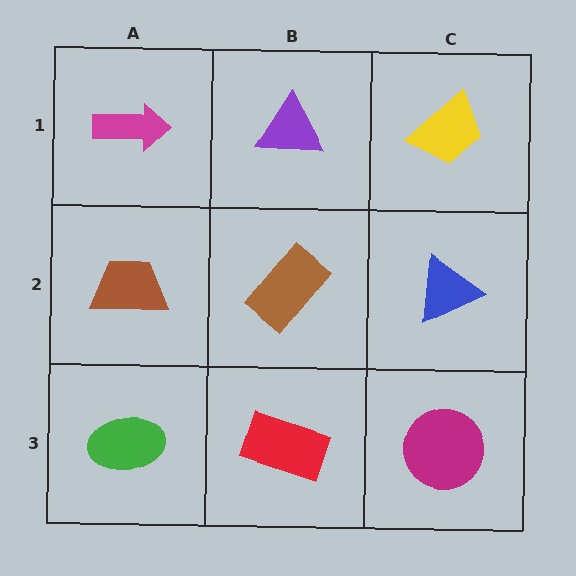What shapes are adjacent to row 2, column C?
A yellow trapezoid (row 1, column C), a magenta circle (row 3, column C), a brown rectangle (row 2, column B).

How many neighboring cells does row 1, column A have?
2.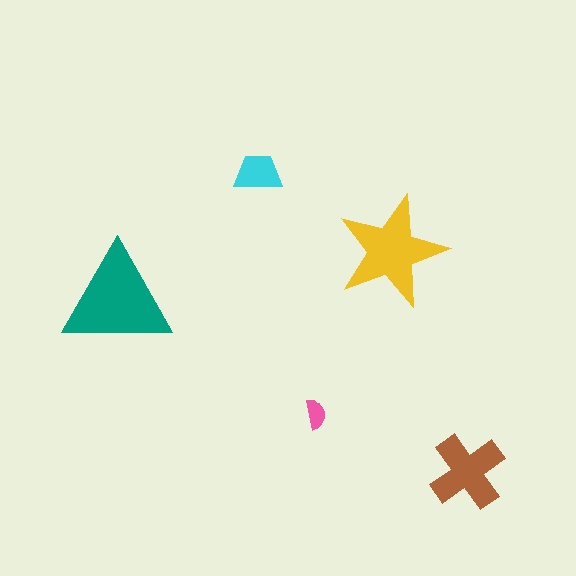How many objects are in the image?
There are 5 objects in the image.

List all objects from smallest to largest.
The pink semicircle, the cyan trapezoid, the brown cross, the yellow star, the teal triangle.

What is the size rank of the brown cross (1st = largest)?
3rd.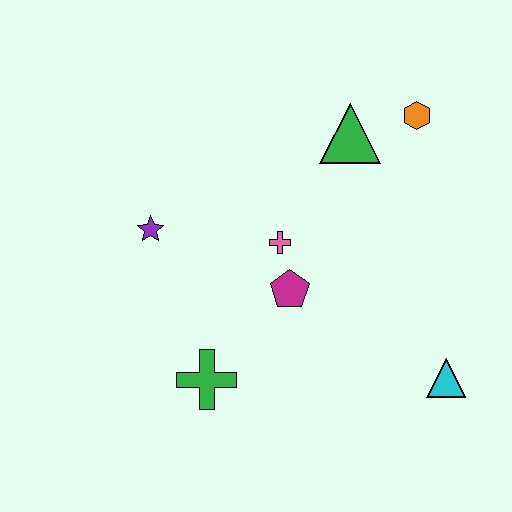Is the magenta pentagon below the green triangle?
Yes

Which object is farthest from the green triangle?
The green cross is farthest from the green triangle.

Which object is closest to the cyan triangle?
The magenta pentagon is closest to the cyan triangle.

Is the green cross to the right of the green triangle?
No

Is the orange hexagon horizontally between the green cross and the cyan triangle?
Yes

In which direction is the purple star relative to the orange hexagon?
The purple star is to the left of the orange hexagon.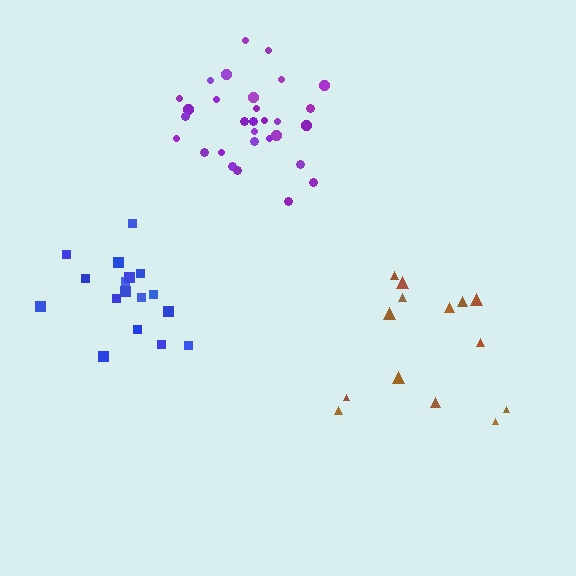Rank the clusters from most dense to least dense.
purple, blue, brown.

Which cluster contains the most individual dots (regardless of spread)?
Purple (30).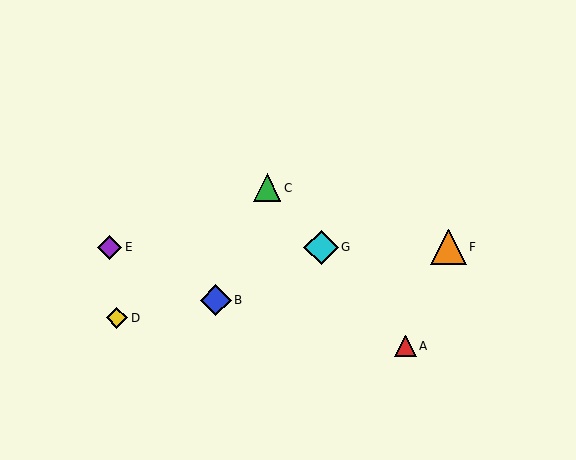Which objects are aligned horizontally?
Objects E, F, G are aligned horizontally.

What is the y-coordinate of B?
Object B is at y≈300.